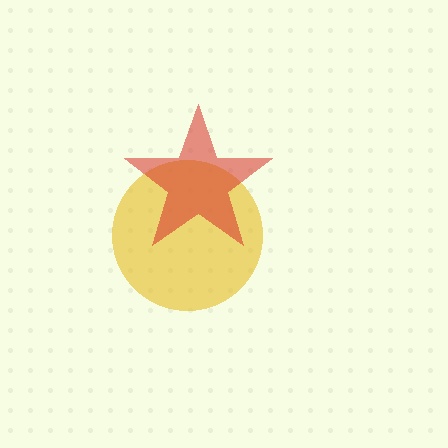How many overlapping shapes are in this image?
There are 2 overlapping shapes in the image.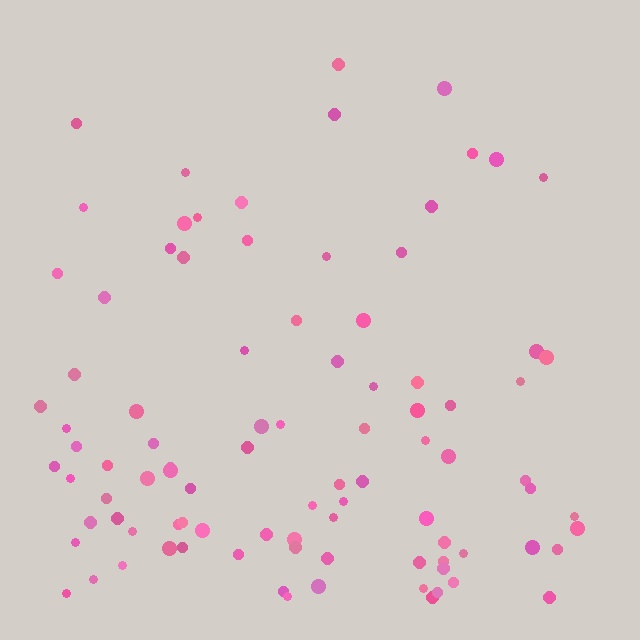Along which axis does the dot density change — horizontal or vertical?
Vertical.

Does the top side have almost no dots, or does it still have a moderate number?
Still a moderate number, just noticeably fewer than the bottom.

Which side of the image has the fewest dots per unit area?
The top.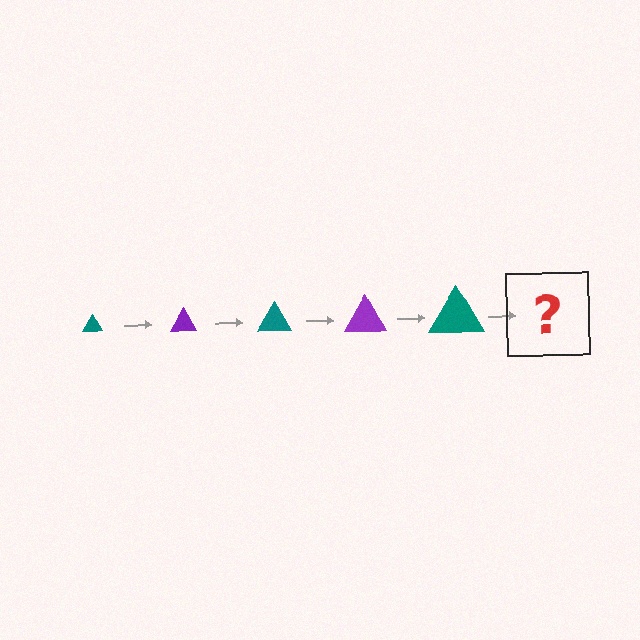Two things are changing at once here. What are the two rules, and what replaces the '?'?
The two rules are that the triangle grows larger each step and the color cycles through teal and purple. The '?' should be a purple triangle, larger than the previous one.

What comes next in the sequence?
The next element should be a purple triangle, larger than the previous one.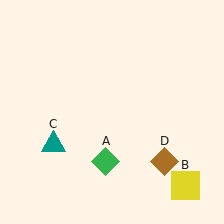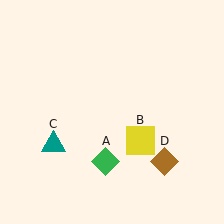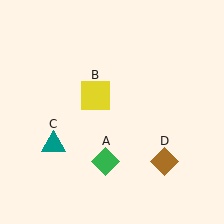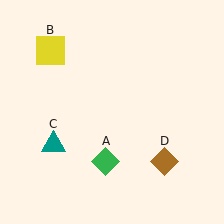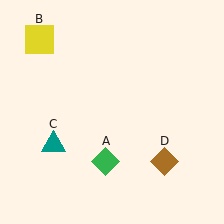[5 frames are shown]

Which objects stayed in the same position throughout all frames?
Green diamond (object A) and teal triangle (object C) and brown diamond (object D) remained stationary.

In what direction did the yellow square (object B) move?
The yellow square (object B) moved up and to the left.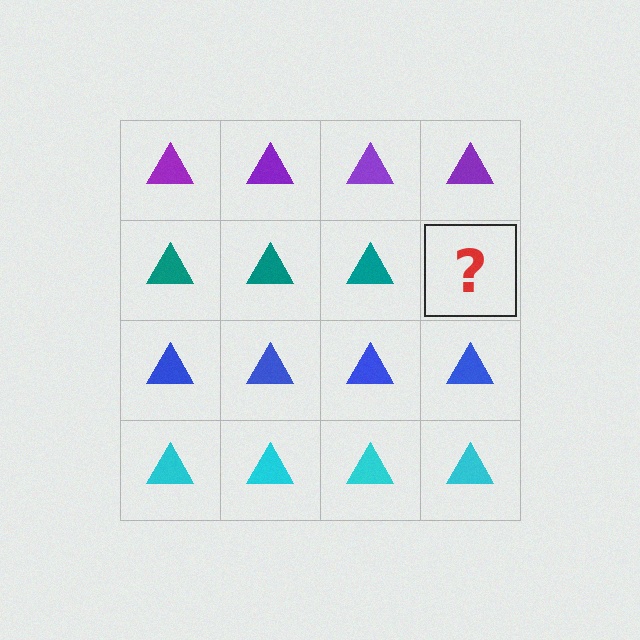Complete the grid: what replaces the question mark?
The question mark should be replaced with a teal triangle.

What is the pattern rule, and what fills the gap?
The rule is that each row has a consistent color. The gap should be filled with a teal triangle.